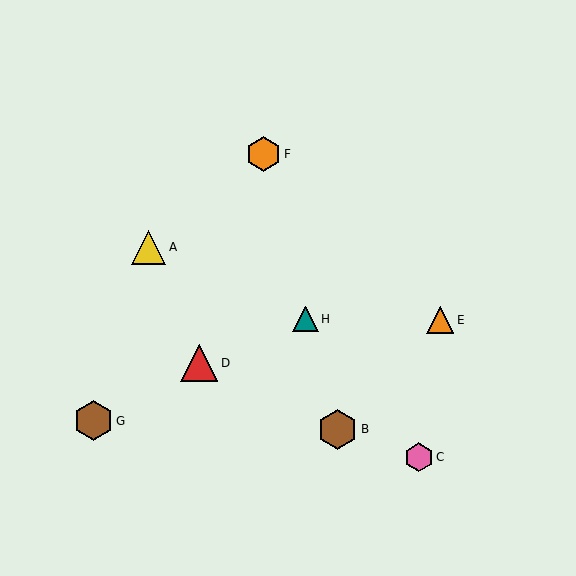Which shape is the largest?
The brown hexagon (labeled B) is the largest.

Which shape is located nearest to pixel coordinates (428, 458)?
The pink hexagon (labeled C) at (419, 457) is nearest to that location.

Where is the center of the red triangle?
The center of the red triangle is at (199, 363).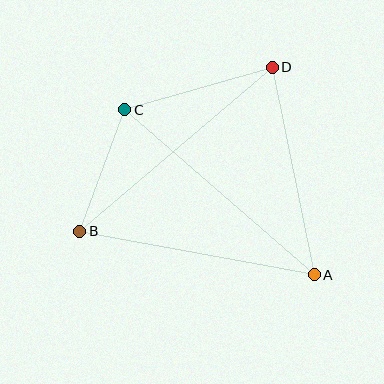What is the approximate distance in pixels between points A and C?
The distance between A and C is approximately 251 pixels.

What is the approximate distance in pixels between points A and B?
The distance between A and B is approximately 238 pixels.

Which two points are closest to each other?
Points B and C are closest to each other.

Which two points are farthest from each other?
Points B and D are farthest from each other.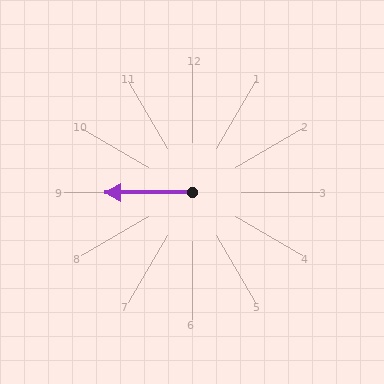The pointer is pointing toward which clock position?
Roughly 9 o'clock.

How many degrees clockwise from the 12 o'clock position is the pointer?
Approximately 269 degrees.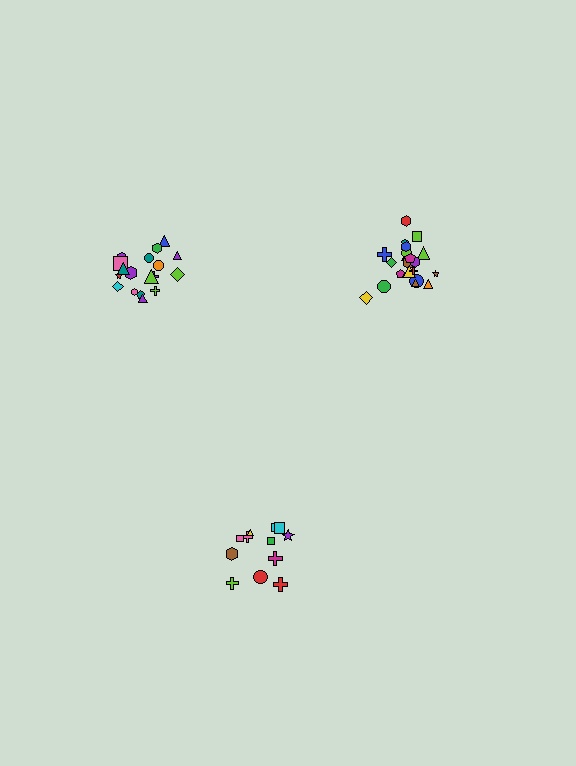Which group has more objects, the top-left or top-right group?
The top-right group.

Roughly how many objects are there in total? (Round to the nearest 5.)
Roughly 50 objects in total.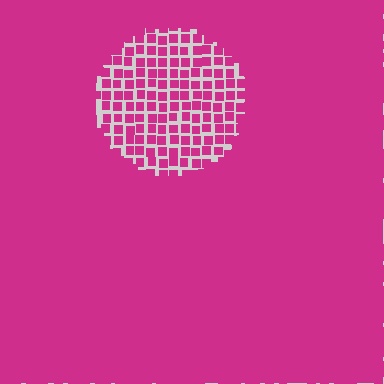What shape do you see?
I see a circle.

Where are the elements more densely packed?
The elements are more densely packed outside the circle boundary.